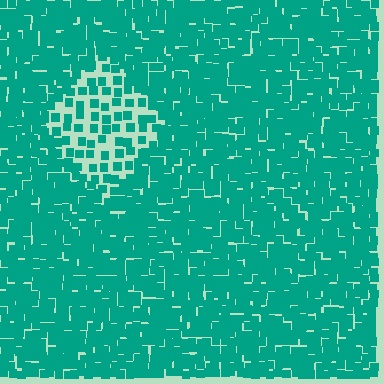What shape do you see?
I see a diamond.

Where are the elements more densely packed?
The elements are more densely packed outside the diamond boundary.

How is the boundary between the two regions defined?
The boundary is defined by a change in element density (approximately 2.5x ratio). All elements are the same color, size, and shape.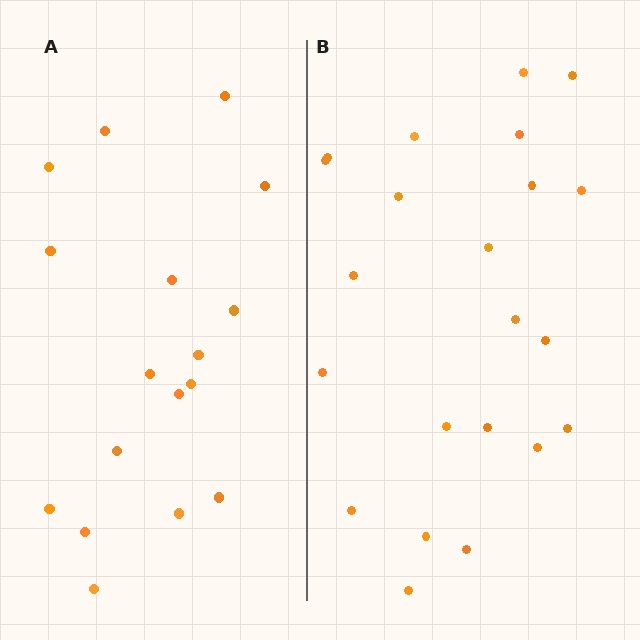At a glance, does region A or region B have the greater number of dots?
Region B (the right region) has more dots.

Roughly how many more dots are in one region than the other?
Region B has about 5 more dots than region A.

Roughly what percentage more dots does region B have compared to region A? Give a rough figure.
About 30% more.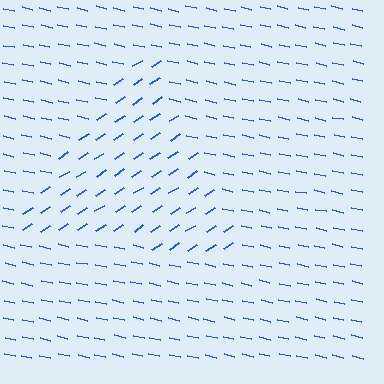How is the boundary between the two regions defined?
The boundary is defined purely by a change in line orientation (approximately 45 degrees difference). All lines are the same color and thickness.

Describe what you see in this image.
The image is filled with small blue line segments. A triangle region in the image has lines oriented differently from the surrounding lines, creating a visible texture boundary.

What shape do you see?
I see a triangle.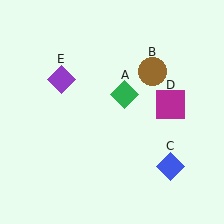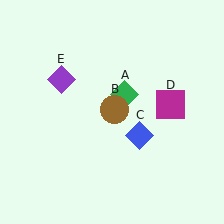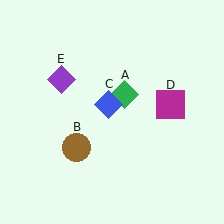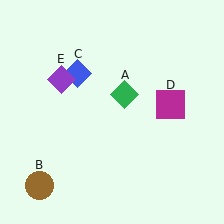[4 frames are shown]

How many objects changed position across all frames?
2 objects changed position: brown circle (object B), blue diamond (object C).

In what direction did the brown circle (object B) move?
The brown circle (object B) moved down and to the left.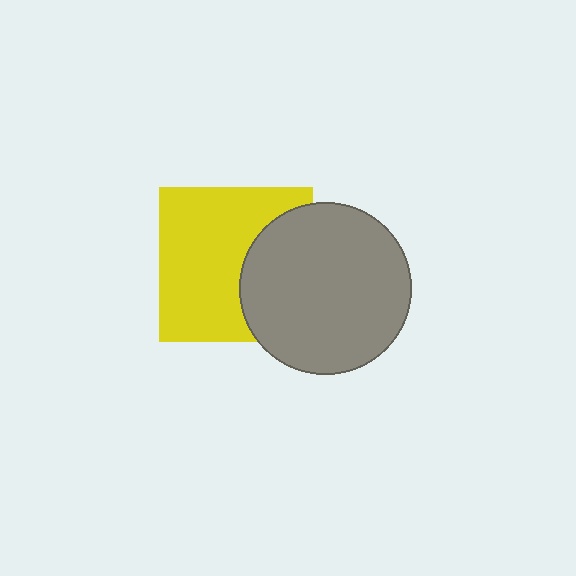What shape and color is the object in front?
The object in front is a gray circle.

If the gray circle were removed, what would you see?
You would see the complete yellow square.